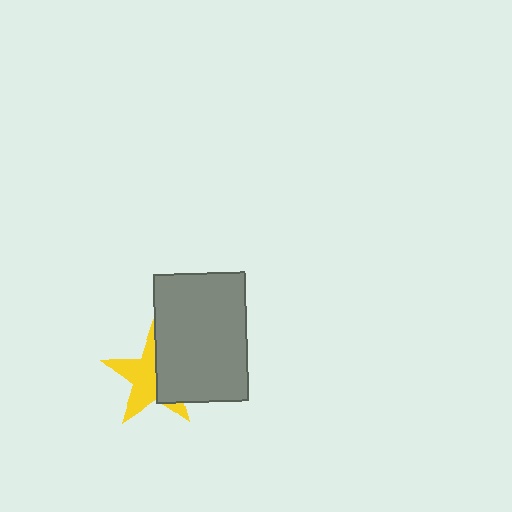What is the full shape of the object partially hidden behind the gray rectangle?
The partially hidden object is a yellow star.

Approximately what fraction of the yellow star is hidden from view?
Roughly 45% of the yellow star is hidden behind the gray rectangle.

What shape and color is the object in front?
The object in front is a gray rectangle.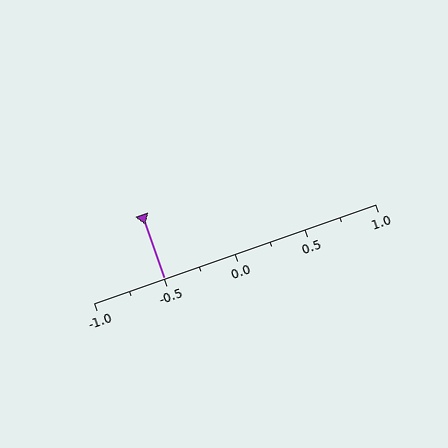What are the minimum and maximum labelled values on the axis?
The axis runs from -1.0 to 1.0.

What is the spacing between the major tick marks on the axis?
The major ticks are spaced 0.5 apart.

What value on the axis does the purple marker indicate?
The marker indicates approximately -0.5.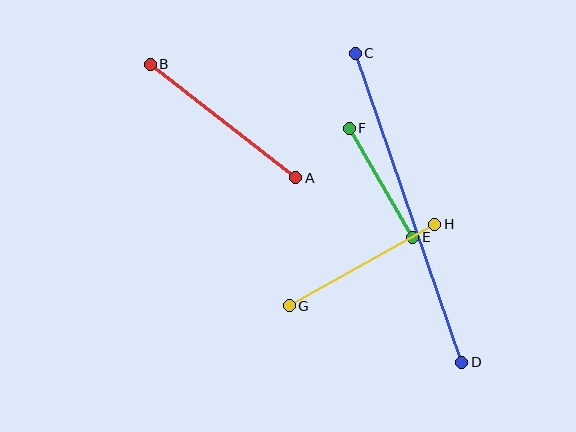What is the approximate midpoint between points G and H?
The midpoint is at approximately (362, 265) pixels.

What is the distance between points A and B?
The distance is approximately 185 pixels.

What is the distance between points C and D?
The distance is approximately 327 pixels.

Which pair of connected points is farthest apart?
Points C and D are farthest apart.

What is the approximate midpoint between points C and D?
The midpoint is at approximately (409, 208) pixels.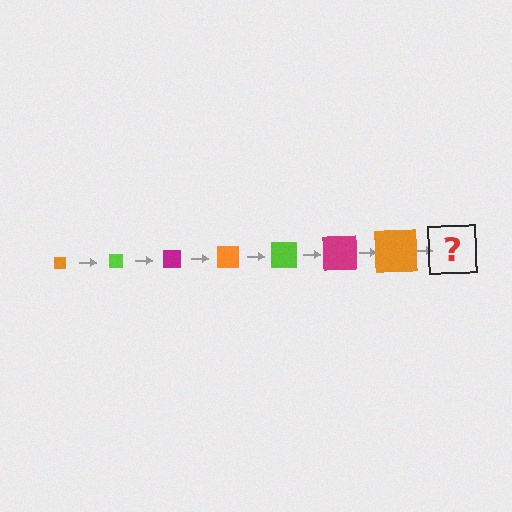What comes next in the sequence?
The next element should be a lime square, larger than the previous one.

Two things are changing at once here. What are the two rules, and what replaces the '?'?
The two rules are that the square grows larger each step and the color cycles through orange, lime, and magenta. The '?' should be a lime square, larger than the previous one.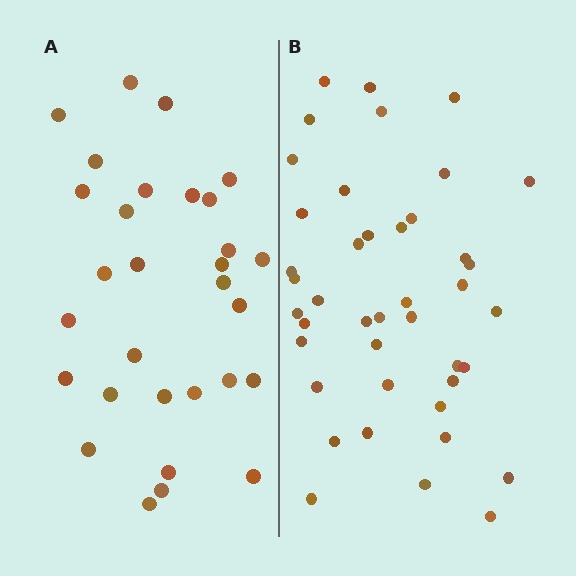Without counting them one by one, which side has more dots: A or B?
Region B (the right region) has more dots.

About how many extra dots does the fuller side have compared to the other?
Region B has roughly 12 or so more dots than region A.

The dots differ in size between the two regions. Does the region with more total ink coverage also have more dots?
No. Region A has more total ink coverage because its dots are larger, but region B actually contains more individual dots. Total area can be misleading — the number of items is what matters here.